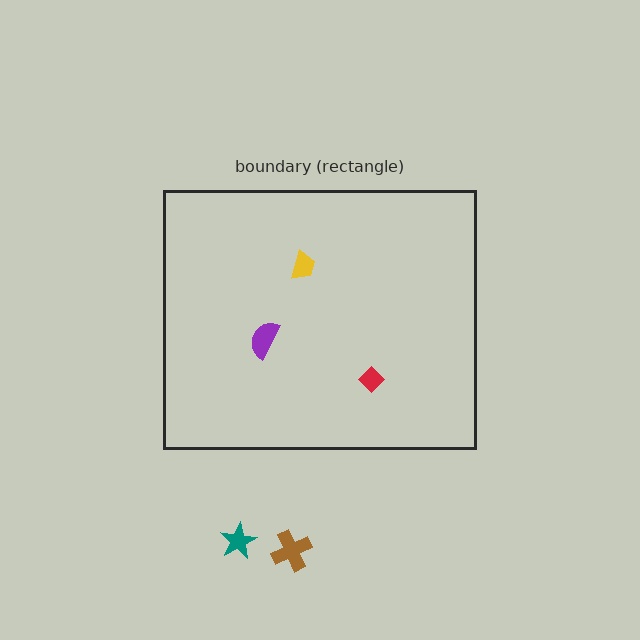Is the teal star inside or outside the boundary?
Outside.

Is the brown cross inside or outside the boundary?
Outside.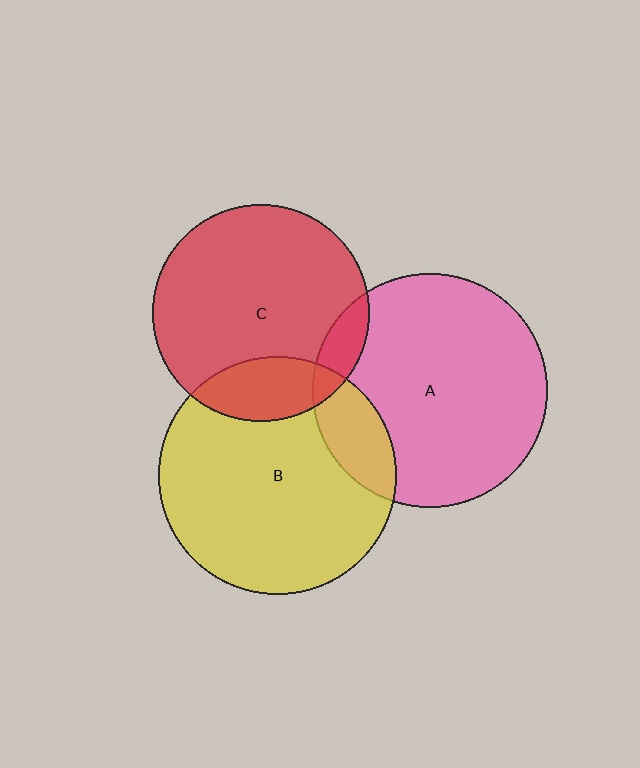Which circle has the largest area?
Circle B (yellow).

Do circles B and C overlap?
Yes.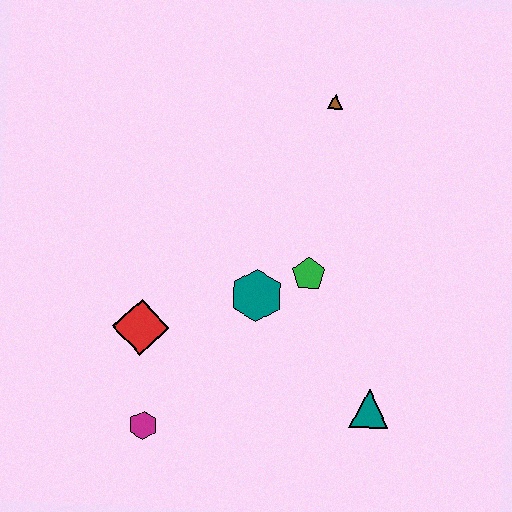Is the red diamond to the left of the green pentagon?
Yes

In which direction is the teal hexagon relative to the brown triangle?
The teal hexagon is below the brown triangle.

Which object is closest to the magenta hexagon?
The red diamond is closest to the magenta hexagon.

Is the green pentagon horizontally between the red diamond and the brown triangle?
Yes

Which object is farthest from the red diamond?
The brown triangle is farthest from the red diamond.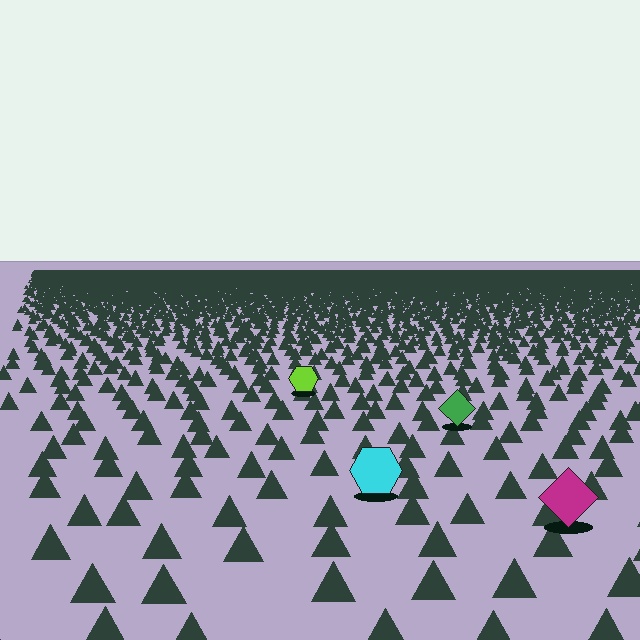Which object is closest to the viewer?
The magenta diamond is closest. The texture marks near it are larger and more spread out.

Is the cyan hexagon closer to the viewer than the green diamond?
Yes. The cyan hexagon is closer — you can tell from the texture gradient: the ground texture is coarser near it.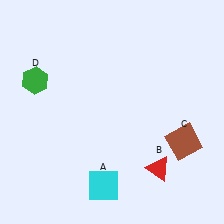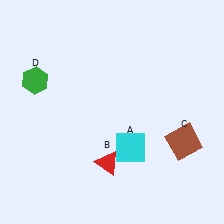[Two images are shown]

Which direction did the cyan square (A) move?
The cyan square (A) moved up.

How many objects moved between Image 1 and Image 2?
2 objects moved between the two images.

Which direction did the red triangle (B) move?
The red triangle (B) moved left.